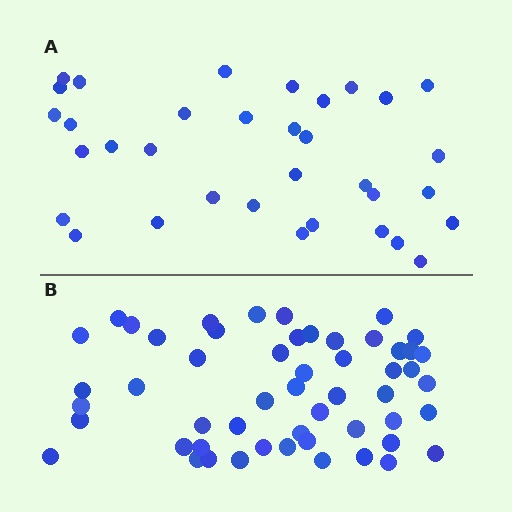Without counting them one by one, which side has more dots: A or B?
Region B (the bottom region) has more dots.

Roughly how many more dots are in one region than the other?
Region B has approximately 20 more dots than region A.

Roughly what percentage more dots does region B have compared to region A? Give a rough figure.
About 55% more.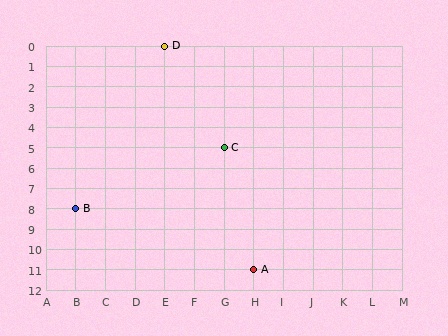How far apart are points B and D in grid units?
Points B and D are 3 columns and 8 rows apart (about 8.5 grid units diagonally).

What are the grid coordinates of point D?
Point D is at grid coordinates (E, 0).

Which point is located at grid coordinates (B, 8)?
Point B is at (B, 8).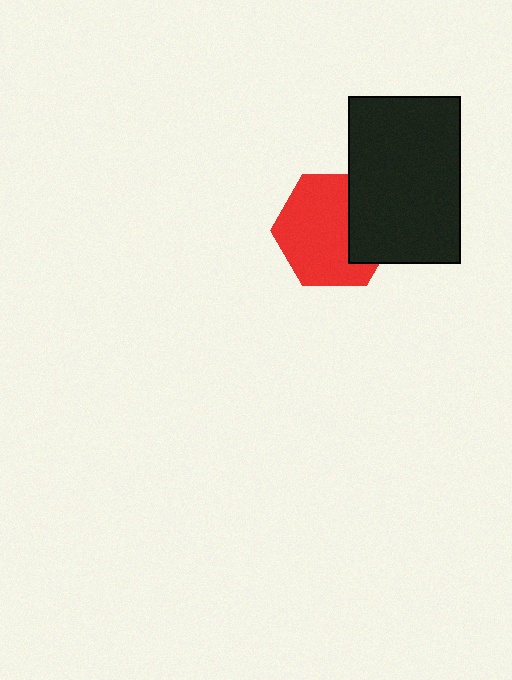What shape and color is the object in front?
The object in front is a black rectangle.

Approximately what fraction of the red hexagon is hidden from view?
Roughly 31% of the red hexagon is hidden behind the black rectangle.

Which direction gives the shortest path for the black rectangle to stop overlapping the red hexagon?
Moving right gives the shortest separation.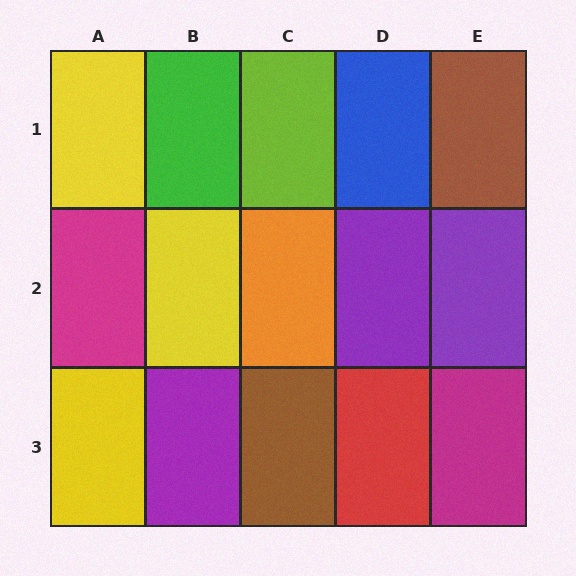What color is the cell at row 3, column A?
Yellow.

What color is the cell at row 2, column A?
Magenta.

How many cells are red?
1 cell is red.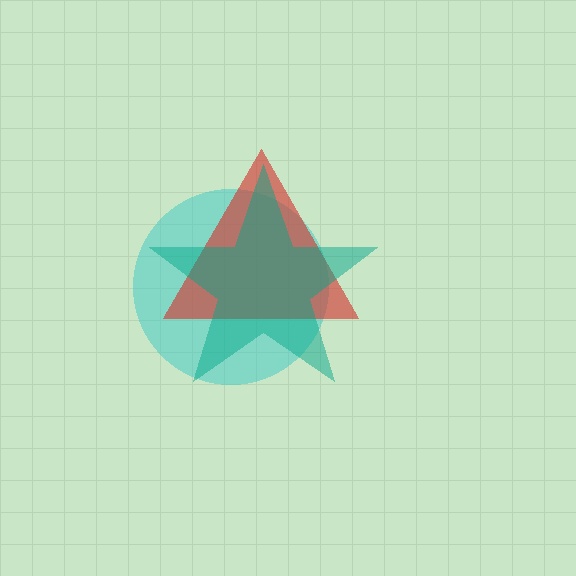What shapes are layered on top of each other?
The layered shapes are: a cyan circle, a red triangle, a teal star.